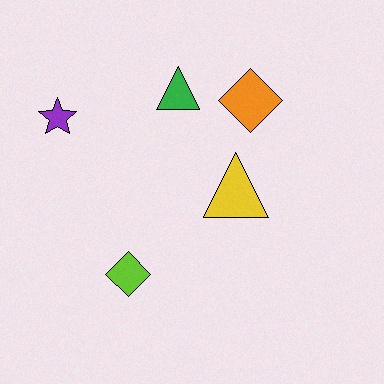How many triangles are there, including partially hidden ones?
There are 2 triangles.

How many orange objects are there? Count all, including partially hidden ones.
There is 1 orange object.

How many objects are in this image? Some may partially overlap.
There are 5 objects.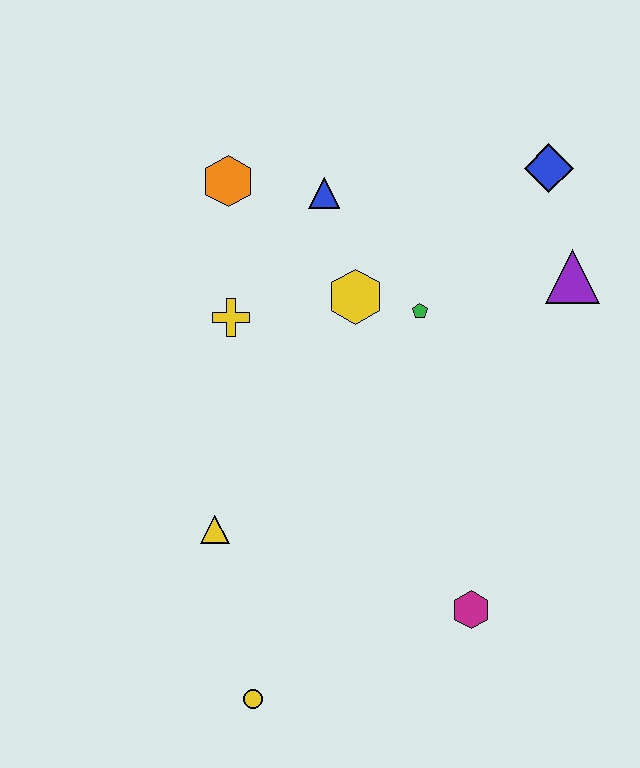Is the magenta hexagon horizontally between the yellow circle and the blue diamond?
Yes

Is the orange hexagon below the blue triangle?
No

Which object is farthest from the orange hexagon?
The yellow circle is farthest from the orange hexagon.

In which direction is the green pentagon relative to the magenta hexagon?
The green pentagon is above the magenta hexagon.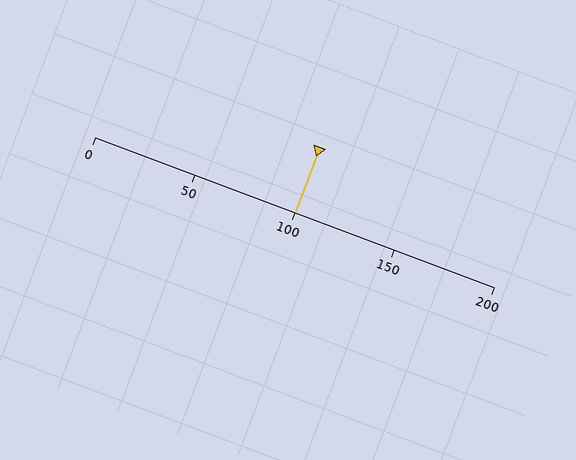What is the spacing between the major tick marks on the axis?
The major ticks are spaced 50 apart.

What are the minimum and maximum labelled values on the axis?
The axis runs from 0 to 200.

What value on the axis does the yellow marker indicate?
The marker indicates approximately 100.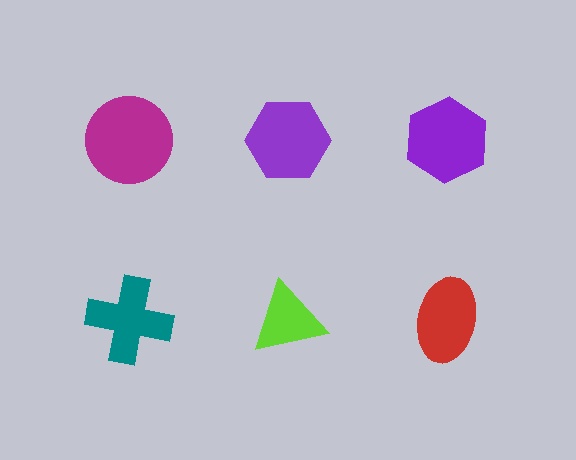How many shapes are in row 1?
3 shapes.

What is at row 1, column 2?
A purple hexagon.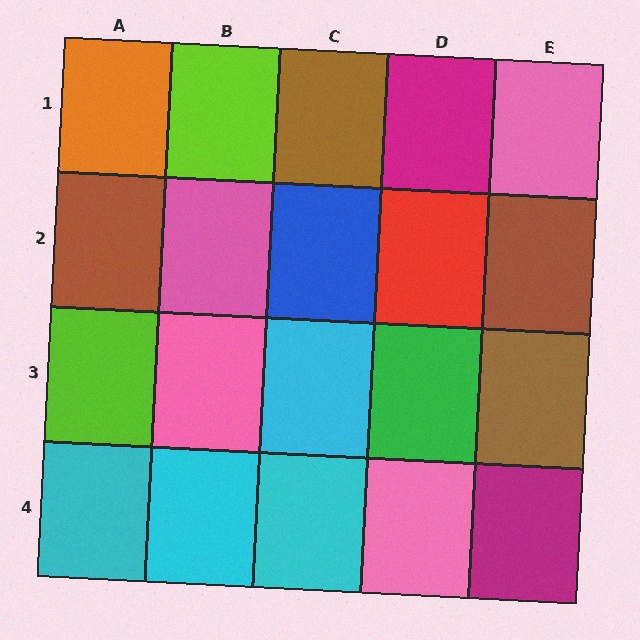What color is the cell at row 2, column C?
Blue.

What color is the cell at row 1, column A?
Orange.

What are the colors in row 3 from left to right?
Lime, pink, cyan, green, brown.